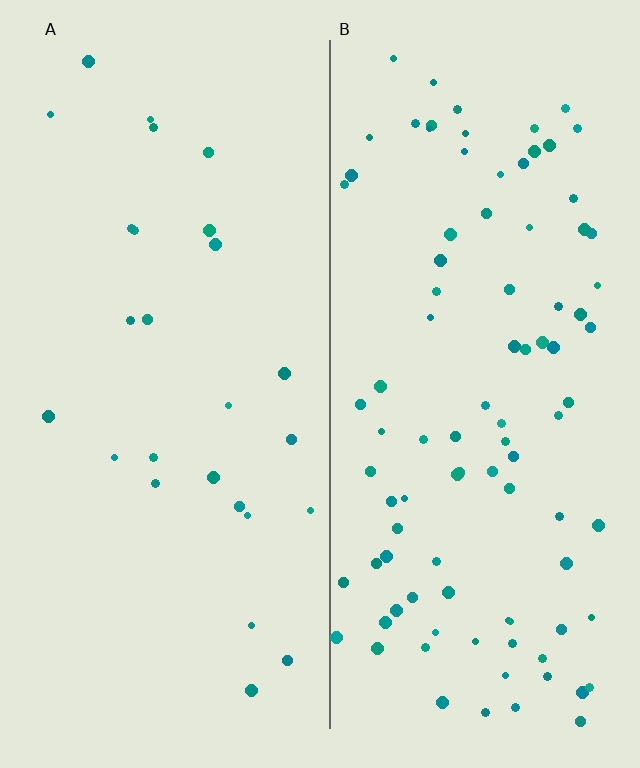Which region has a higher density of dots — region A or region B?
B (the right).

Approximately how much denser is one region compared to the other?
Approximately 3.6× — region B over region A.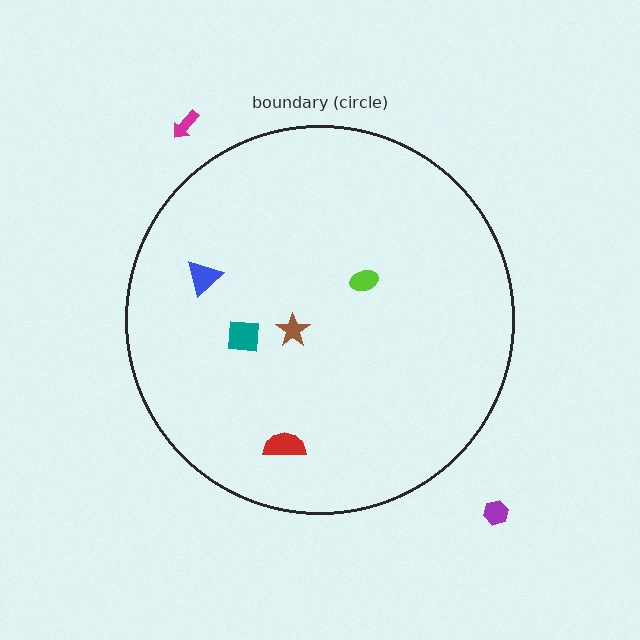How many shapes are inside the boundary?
5 inside, 2 outside.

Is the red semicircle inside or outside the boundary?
Inside.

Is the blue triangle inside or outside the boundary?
Inside.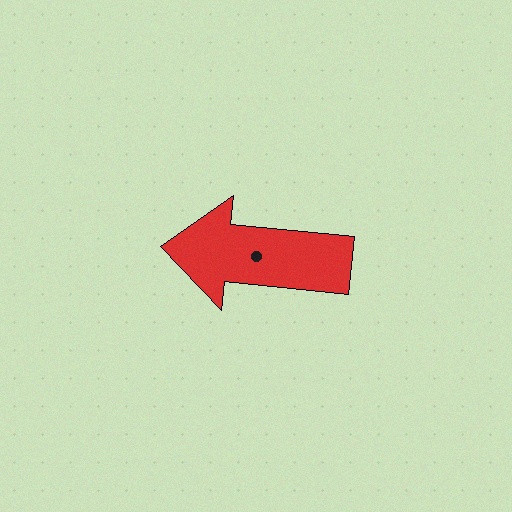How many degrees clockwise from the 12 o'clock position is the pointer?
Approximately 276 degrees.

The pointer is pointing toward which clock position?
Roughly 9 o'clock.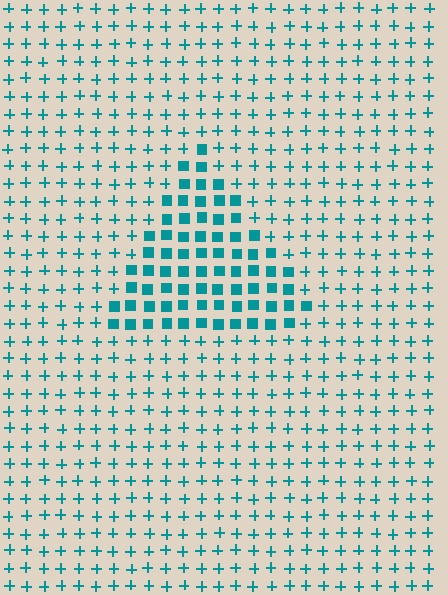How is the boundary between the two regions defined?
The boundary is defined by a change in element shape: squares inside vs. plus signs outside. All elements share the same color and spacing.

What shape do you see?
I see a triangle.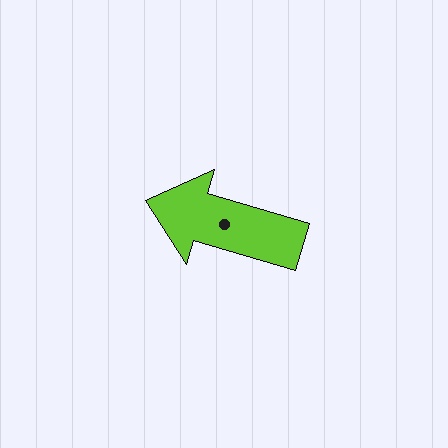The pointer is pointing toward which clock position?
Roughly 10 o'clock.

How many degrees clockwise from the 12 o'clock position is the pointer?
Approximately 286 degrees.